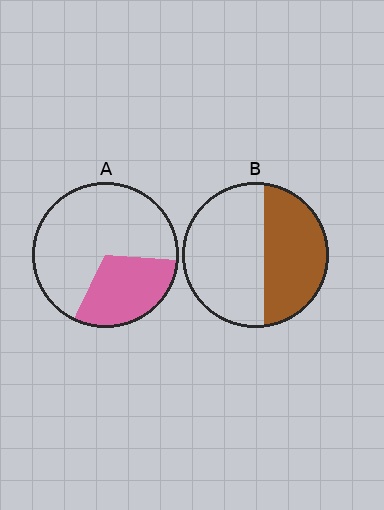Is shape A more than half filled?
No.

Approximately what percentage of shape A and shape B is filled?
A is approximately 30% and B is approximately 45%.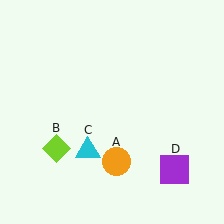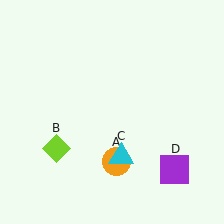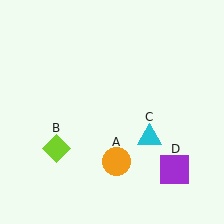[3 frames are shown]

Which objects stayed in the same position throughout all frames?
Orange circle (object A) and lime diamond (object B) and purple square (object D) remained stationary.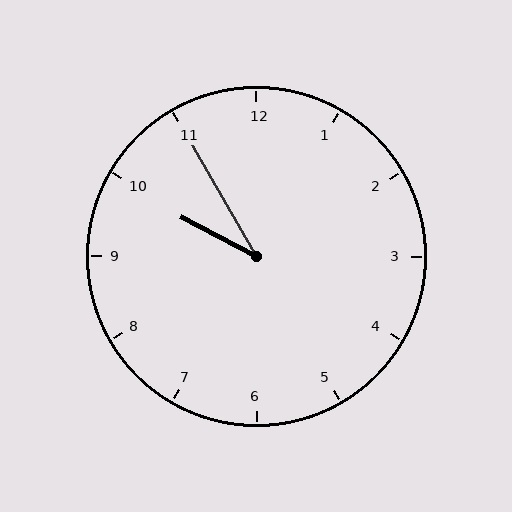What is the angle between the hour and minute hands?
Approximately 32 degrees.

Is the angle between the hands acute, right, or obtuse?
It is acute.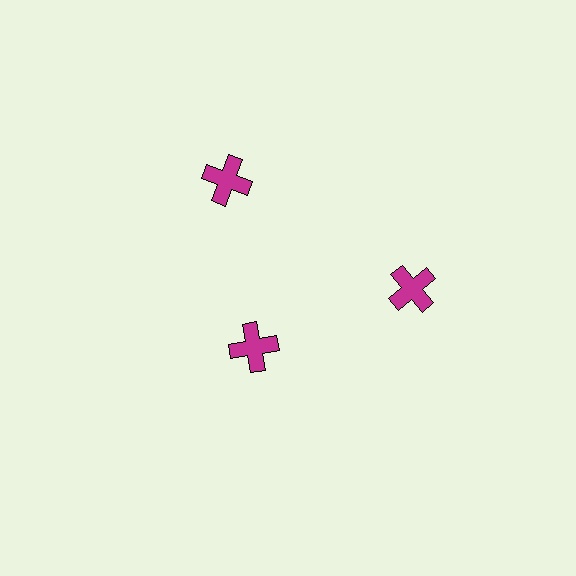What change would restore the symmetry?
The symmetry would be restored by moving it outward, back onto the ring so that all 3 crosses sit at equal angles and equal distance from the center.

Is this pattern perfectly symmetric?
No. The 3 magenta crosses are arranged in a ring, but one element near the 7 o'clock position is pulled inward toward the center, breaking the 3-fold rotational symmetry.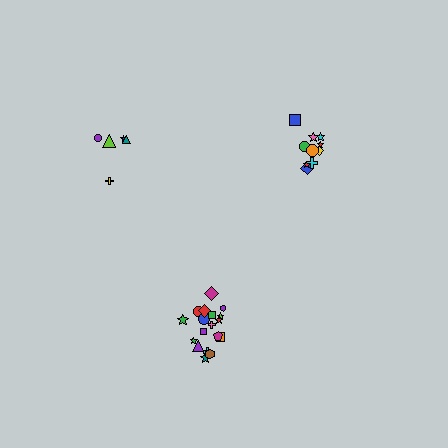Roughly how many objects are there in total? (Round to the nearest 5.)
Roughly 35 objects in total.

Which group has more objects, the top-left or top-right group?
The top-right group.